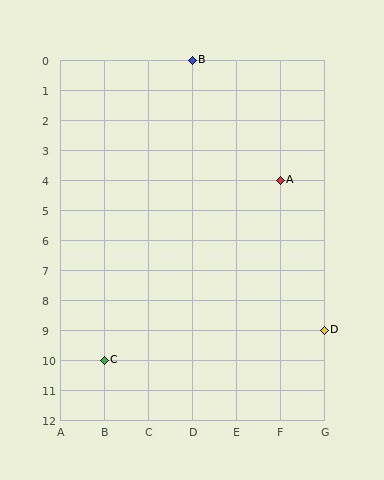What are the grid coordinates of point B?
Point B is at grid coordinates (D, 0).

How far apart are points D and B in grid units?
Points D and B are 3 columns and 9 rows apart (about 9.5 grid units diagonally).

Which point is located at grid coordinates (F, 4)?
Point A is at (F, 4).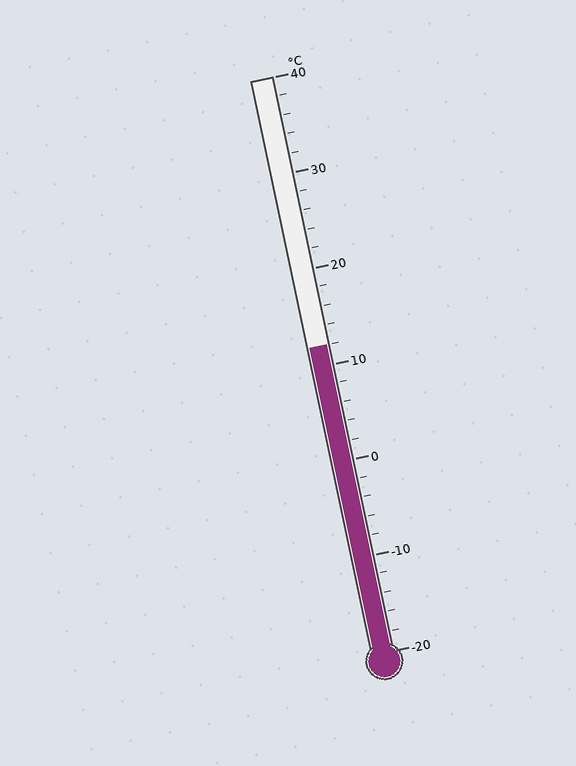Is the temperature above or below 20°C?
The temperature is below 20°C.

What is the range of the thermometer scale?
The thermometer scale ranges from -20°C to 40°C.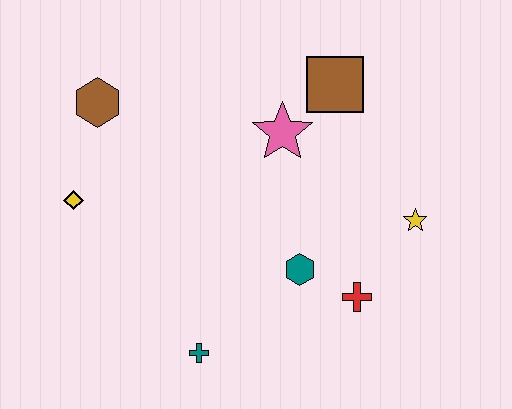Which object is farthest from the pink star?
The teal cross is farthest from the pink star.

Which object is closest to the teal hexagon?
The red cross is closest to the teal hexagon.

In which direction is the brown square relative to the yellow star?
The brown square is above the yellow star.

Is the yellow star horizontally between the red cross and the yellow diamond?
No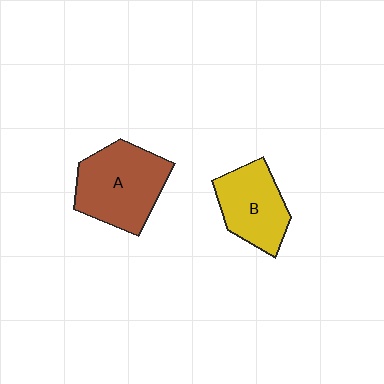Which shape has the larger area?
Shape A (brown).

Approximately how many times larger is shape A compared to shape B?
Approximately 1.3 times.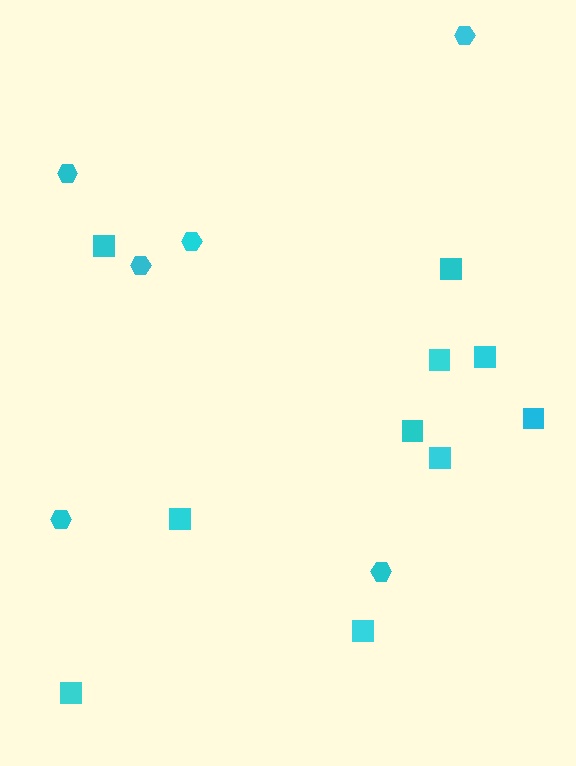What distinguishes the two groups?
There are 2 groups: one group of squares (10) and one group of hexagons (6).